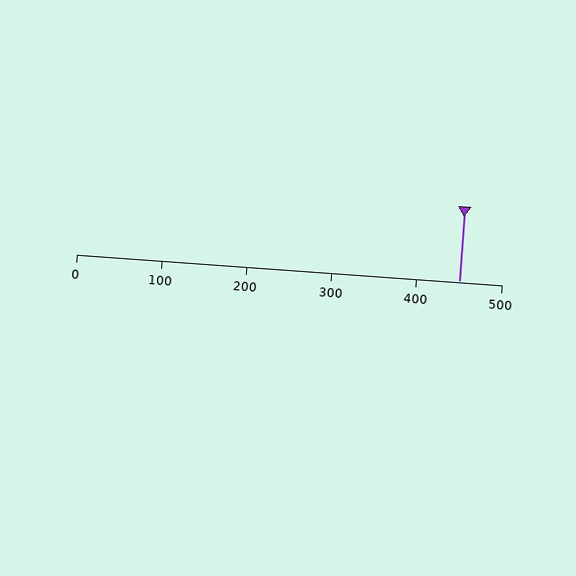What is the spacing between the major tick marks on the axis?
The major ticks are spaced 100 apart.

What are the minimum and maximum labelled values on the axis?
The axis runs from 0 to 500.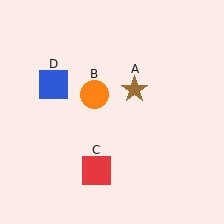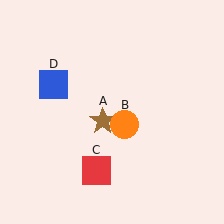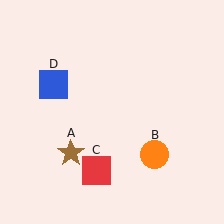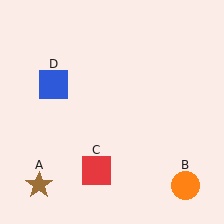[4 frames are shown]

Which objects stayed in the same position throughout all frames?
Red square (object C) and blue square (object D) remained stationary.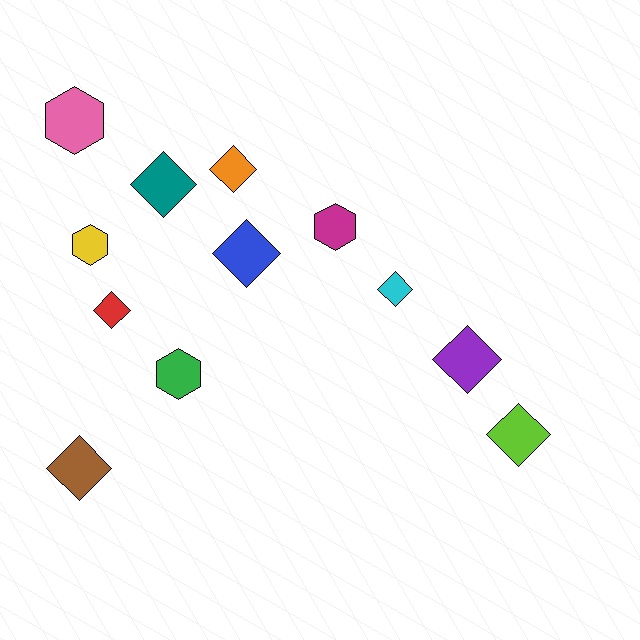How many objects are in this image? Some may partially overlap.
There are 12 objects.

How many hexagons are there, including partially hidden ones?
There are 4 hexagons.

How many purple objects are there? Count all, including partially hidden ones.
There is 1 purple object.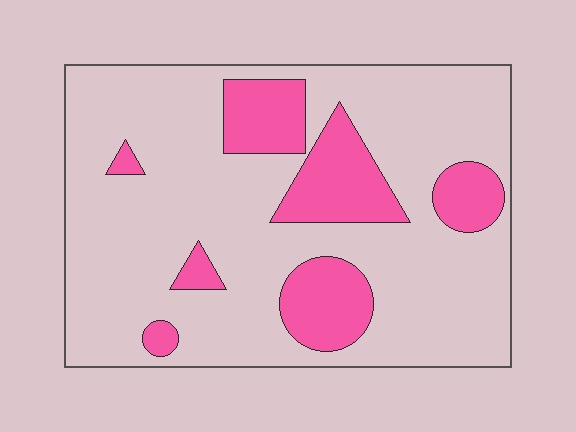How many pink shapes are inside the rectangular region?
7.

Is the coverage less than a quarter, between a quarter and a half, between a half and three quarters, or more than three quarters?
Less than a quarter.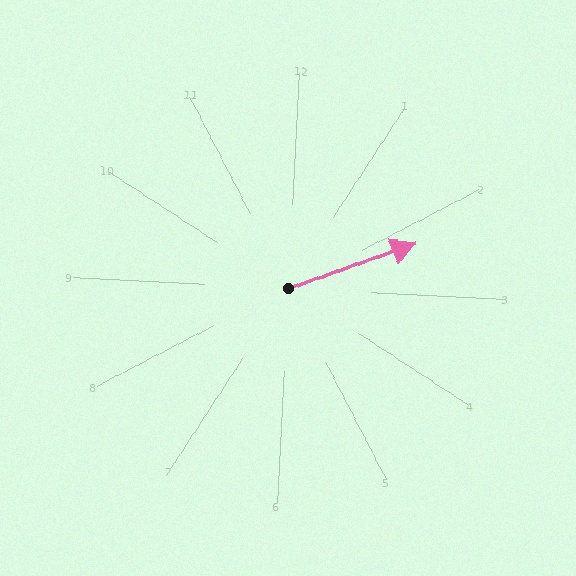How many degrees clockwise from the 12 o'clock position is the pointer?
Approximately 68 degrees.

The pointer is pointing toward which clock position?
Roughly 2 o'clock.